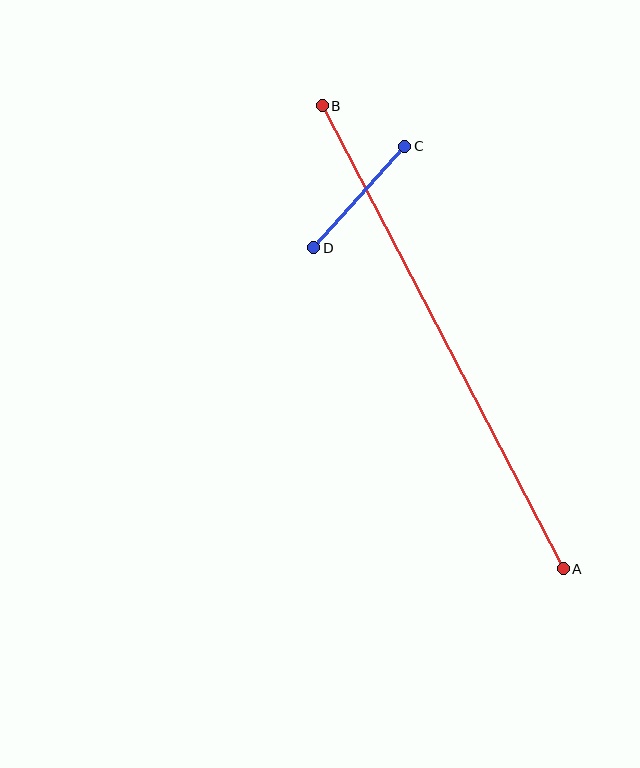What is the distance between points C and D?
The distance is approximately 136 pixels.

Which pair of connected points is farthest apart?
Points A and B are farthest apart.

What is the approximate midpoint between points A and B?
The midpoint is at approximately (443, 337) pixels.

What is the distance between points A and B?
The distance is approximately 522 pixels.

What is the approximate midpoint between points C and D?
The midpoint is at approximately (359, 197) pixels.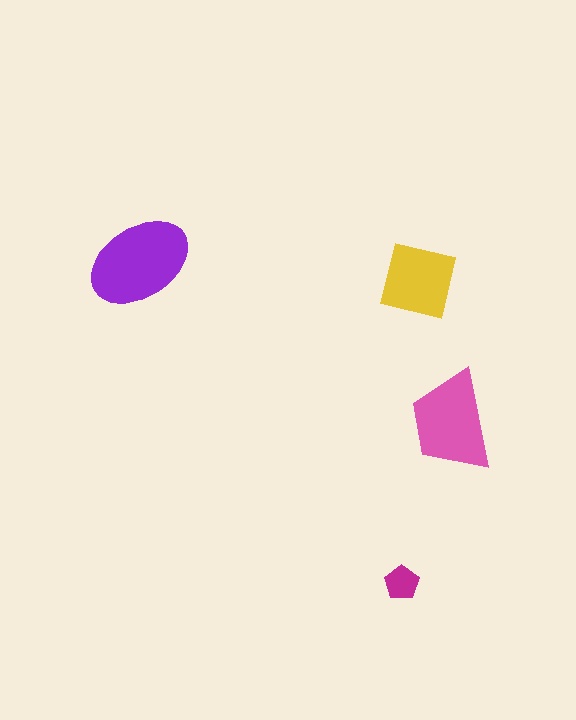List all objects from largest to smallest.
The purple ellipse, the pink trapezoid, the yellow square, the magenta pentagon.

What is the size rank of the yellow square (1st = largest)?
3rd.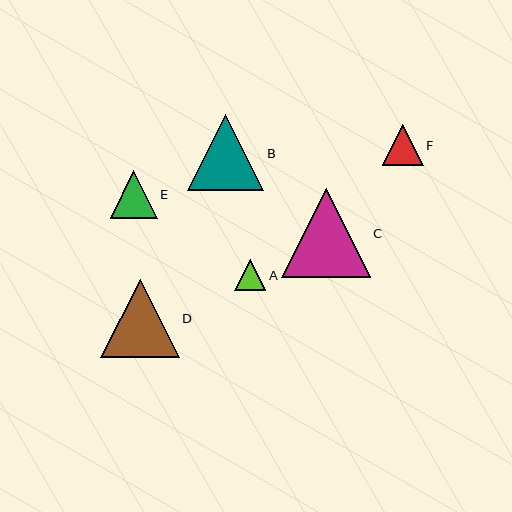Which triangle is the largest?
Triangle C is the largest with a size of approximately 89 pixels.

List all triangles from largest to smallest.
From largest to smallest: C, D, B, E, F, A.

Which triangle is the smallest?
Triangle A is the smallest with a size of approximately 31 pixels.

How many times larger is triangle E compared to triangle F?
Triangle E is approximately 1.1 times the size of triangle F.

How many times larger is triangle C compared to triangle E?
Triangle C is approximately 1.9 times the size of triangle E.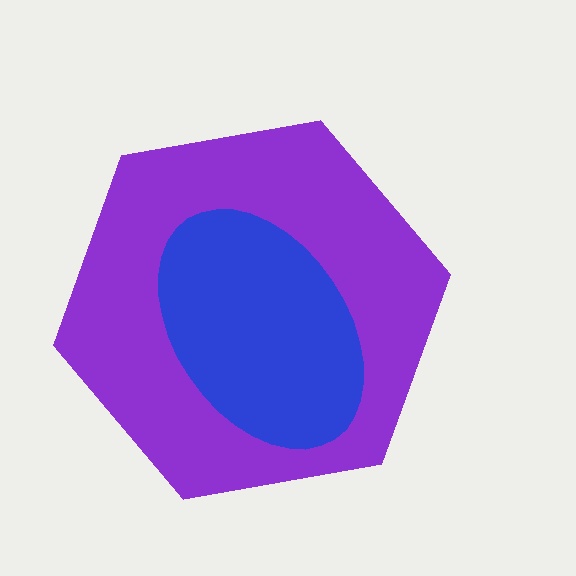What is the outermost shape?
The purple hexagon.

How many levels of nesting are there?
2.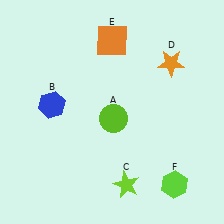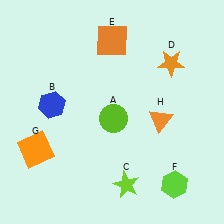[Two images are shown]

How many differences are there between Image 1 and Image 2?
There are 2 differences between the two images.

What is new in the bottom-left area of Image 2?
An orange square (G) was added in the bottom-left area of Image 2.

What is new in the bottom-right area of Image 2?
An orange triangle (H) was added in the bottom-right area of Image 2.